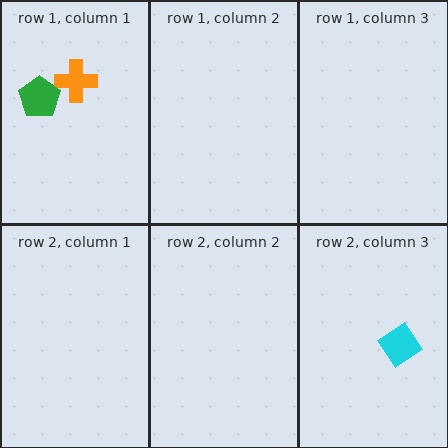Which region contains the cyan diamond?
The row 2, column 3 region.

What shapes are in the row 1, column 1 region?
The orange cross, the green pentagon.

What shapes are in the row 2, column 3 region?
The cyan diamond.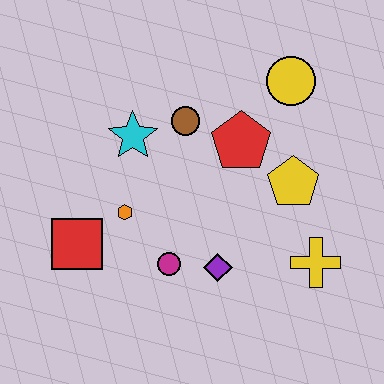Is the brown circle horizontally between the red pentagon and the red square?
Yes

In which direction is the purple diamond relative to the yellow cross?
The purple diamond is to the left of the yellow cross.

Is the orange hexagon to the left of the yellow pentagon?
Yes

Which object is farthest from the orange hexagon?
The yellow circle is farthest from the orange hexagon.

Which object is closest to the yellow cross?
The yellow pentagon is closest to the yellow cross.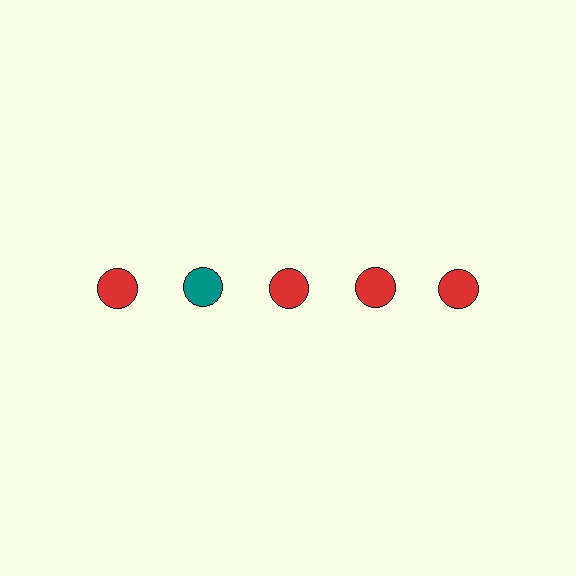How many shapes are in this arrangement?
There are 5 shapes arranged in a grid pattern.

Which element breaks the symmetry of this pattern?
The teal circle in the top row, second from left column breaks the symmetry. All other shapes are red circles.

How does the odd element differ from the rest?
It has a different color: teal instead of red.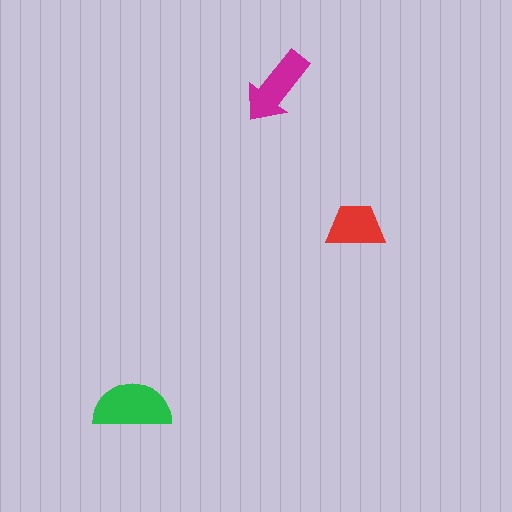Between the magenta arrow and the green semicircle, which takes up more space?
The green semicircle.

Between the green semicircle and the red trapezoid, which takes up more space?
The green semicircle.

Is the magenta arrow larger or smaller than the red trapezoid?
Larger.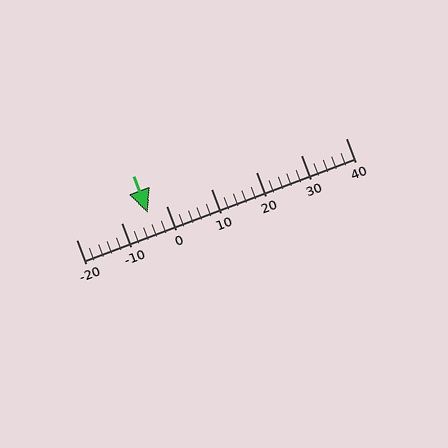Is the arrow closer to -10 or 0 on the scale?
The arrow is closer to 0.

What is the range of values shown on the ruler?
The ruler shows values from -20 to 40.